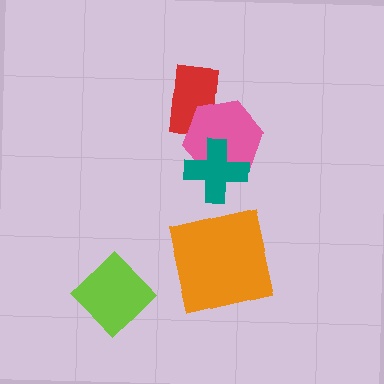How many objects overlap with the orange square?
0 objects overlap with the orange square.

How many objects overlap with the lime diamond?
0 objects overlap with the lime diamond.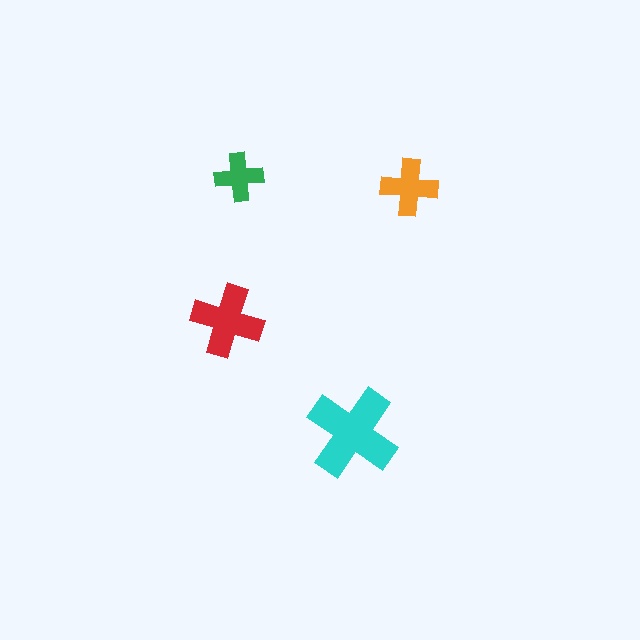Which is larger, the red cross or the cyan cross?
The cyan one.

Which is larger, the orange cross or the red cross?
The red one.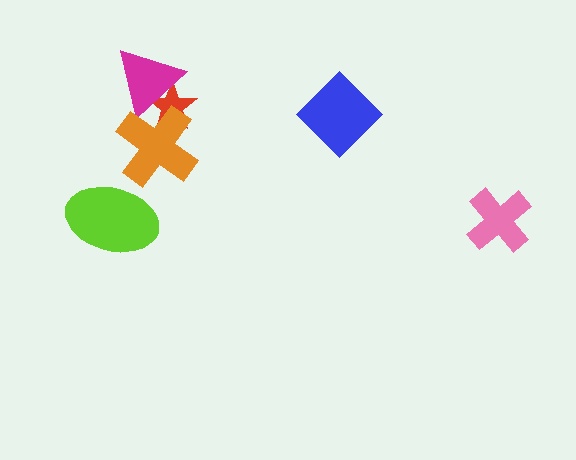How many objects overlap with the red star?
2 objects overlap with the red star.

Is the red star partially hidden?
Yes, it is partially covered by another shape.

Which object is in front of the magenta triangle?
The orange cross is in front of the magenta triangle.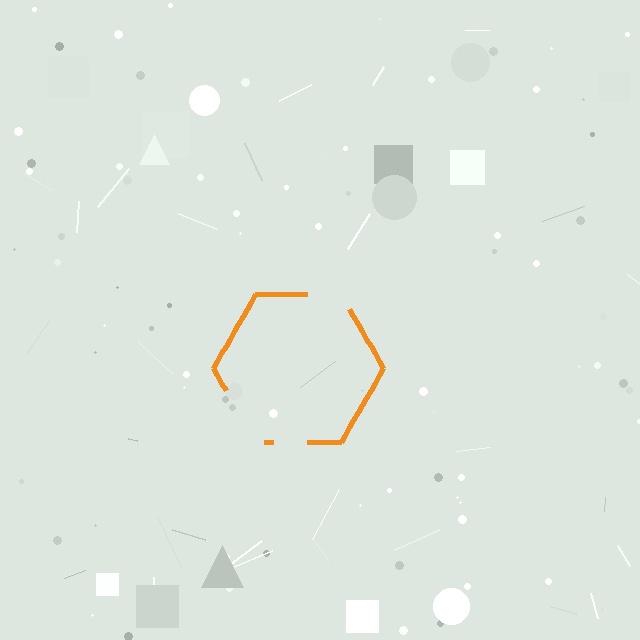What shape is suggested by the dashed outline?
The dashed outline suggests a hexagon.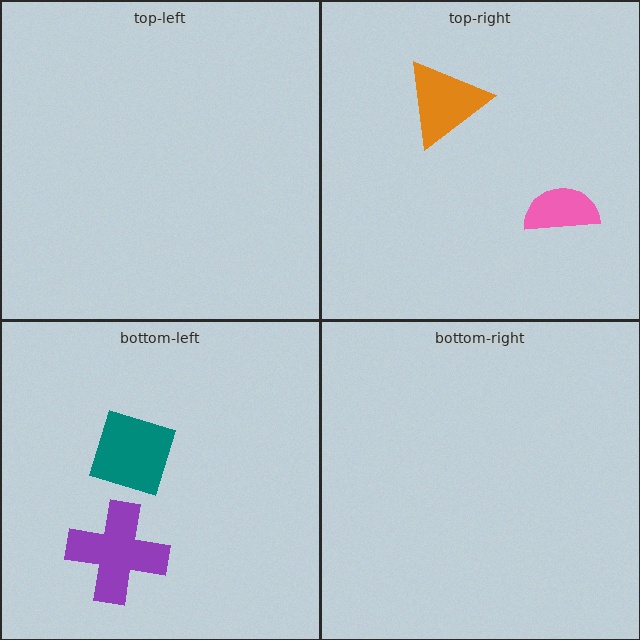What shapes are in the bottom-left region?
The purple cross, the teal diamond.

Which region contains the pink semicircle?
The top-right region.